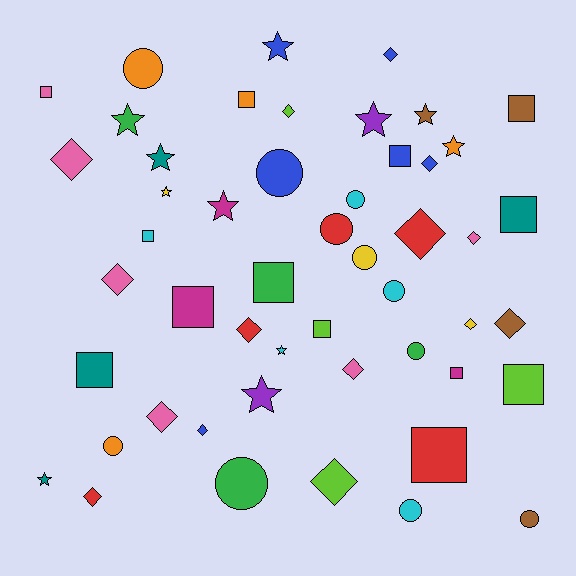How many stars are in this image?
There are 11 stars.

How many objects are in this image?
There are 50 objects.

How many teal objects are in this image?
There are 4 teal objects.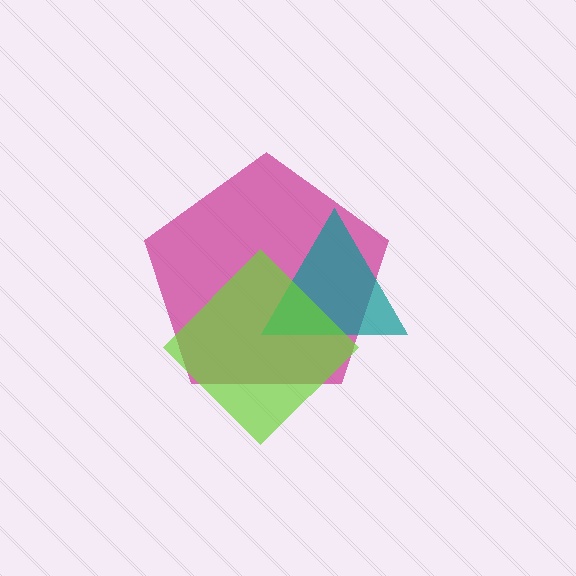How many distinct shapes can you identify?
There are 3 distinct shapes: a magenta pentagon, a teal triangle, a lime diamond.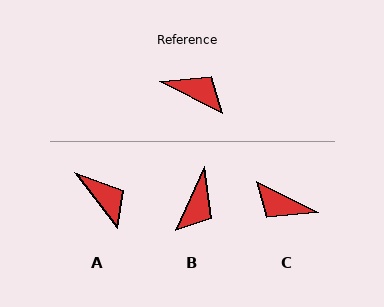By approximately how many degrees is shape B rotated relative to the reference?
Approximately 89 degrees clockwise.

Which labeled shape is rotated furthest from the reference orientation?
C, about 180 degrees away.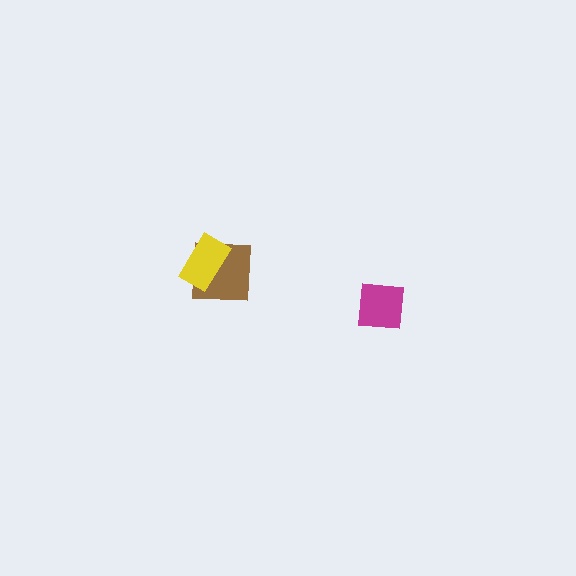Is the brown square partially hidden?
Yes, it is partially covered by another shape.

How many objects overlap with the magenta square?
0 objects overlap with the magenta square.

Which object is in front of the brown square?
The yellow rectangle is in front of the brown square.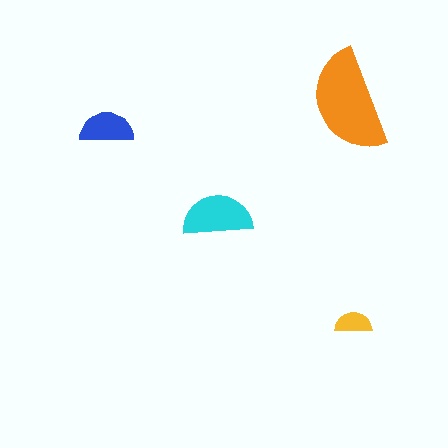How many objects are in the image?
There are 4 objects in the image.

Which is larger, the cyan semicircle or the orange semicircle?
The orange one.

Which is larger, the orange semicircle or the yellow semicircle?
The orange one.